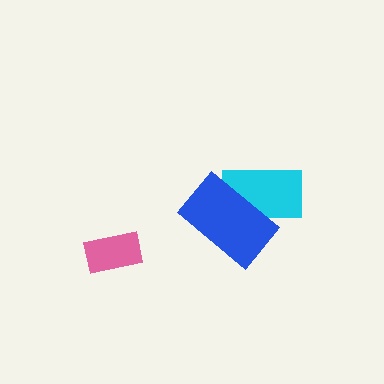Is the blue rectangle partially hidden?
No, no other shape covers it.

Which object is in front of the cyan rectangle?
The blue rectangle is in front of the cyan rectangle.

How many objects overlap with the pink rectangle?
0 objects overlap with the pink rectangle.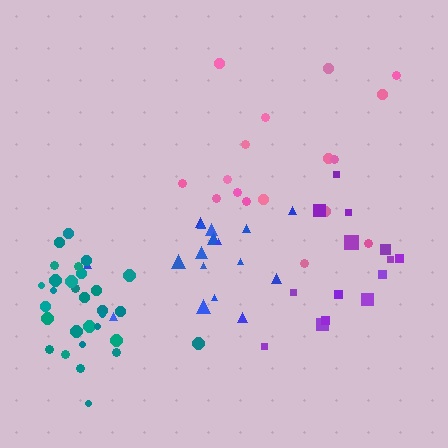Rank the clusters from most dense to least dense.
teal, blue, pink, purple.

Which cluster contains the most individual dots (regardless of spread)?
Teal (30).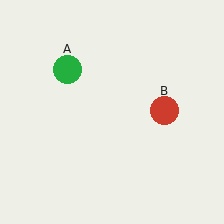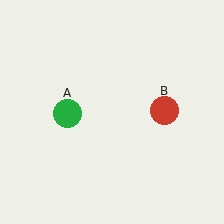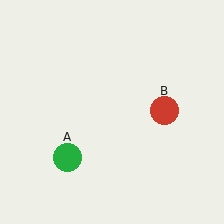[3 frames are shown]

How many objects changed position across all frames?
1 object changed position: green circle (object A).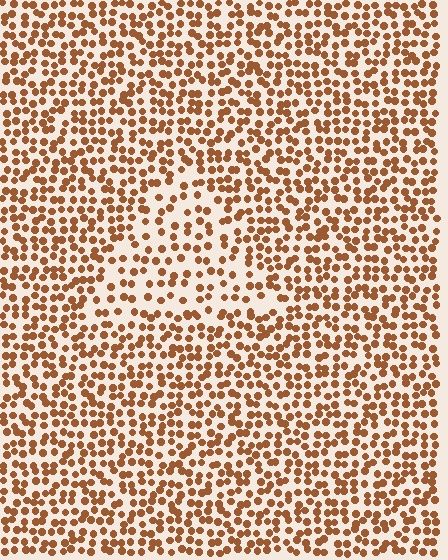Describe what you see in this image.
The image contains small brown elements arranged at two different densities. A triangle-shaped region is visible where the elements are less densely packed than the surrounding area.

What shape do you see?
I see a triangle.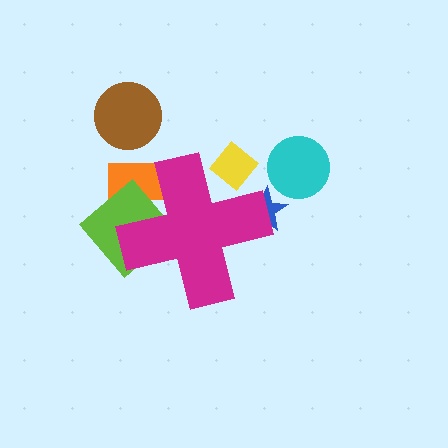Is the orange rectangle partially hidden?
Yes, the orange rectangle is partially hidden behind the magenta cross.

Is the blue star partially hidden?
Yes, the blue star is partially hidden behind the magenta cross.